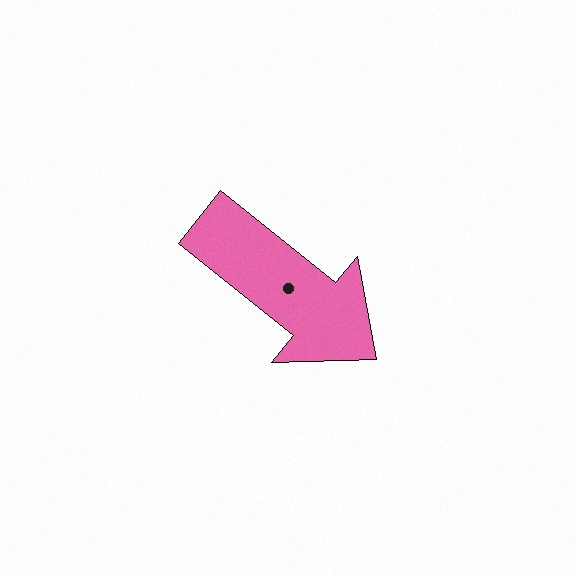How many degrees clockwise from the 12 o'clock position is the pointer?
Approximately 129 degrees.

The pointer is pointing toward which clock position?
Roughly 4 o'clock.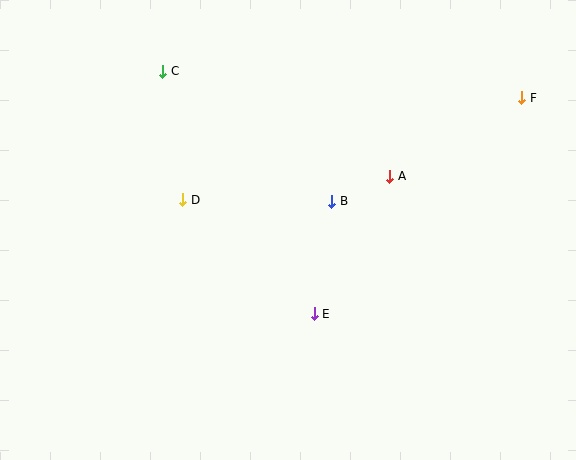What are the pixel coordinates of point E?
Point E is at (314, 314).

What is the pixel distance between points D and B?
The distance between D and B is 149 pixels.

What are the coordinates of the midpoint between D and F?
The midpoint between D and F is at (352, 149).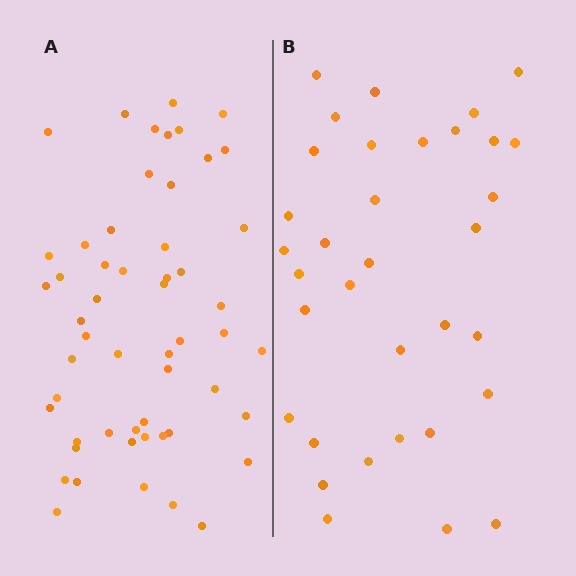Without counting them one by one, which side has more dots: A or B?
Region A (the left region) has more dots.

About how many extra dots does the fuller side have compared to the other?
Region A has approximately 20 more dots than region B.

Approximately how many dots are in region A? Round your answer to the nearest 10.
About 50 dots. (The exact count is 54, which rounds to 50.)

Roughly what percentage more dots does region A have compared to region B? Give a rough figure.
About 60% more.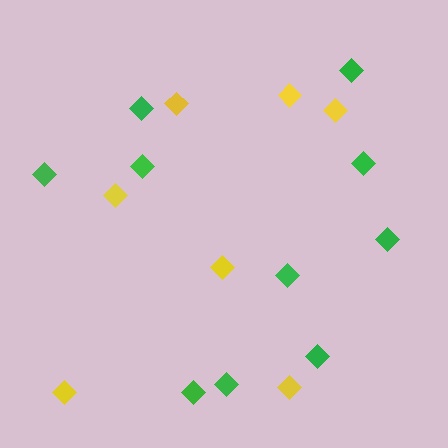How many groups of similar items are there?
There are 2 groups: one group of green diamonds (10) and one group of yellow diamonds (7).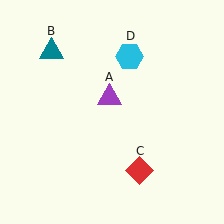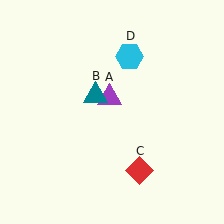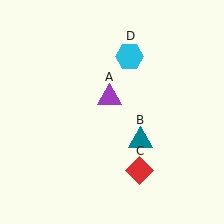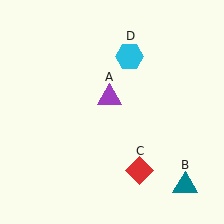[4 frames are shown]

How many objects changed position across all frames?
1 object changed position: teal triangle (object B).